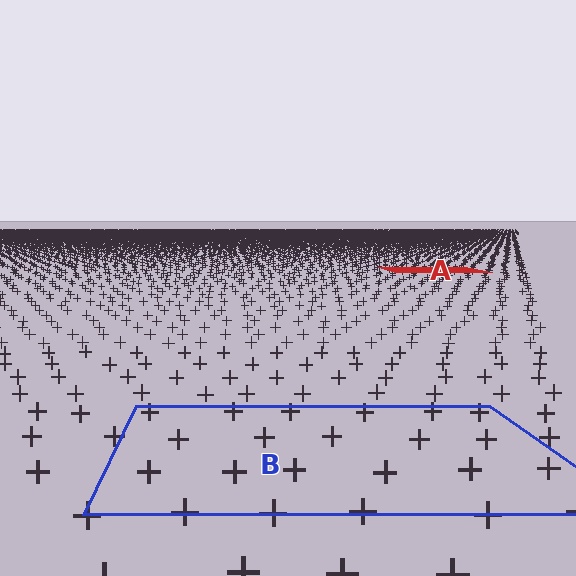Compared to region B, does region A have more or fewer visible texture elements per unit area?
Region A has more texture elements per unit area — they are packed more densely because it is farther away.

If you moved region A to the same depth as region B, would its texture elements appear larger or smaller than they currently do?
They would appear larger. At a closer depth, the same texture elements are projected at a bigger on-screen size.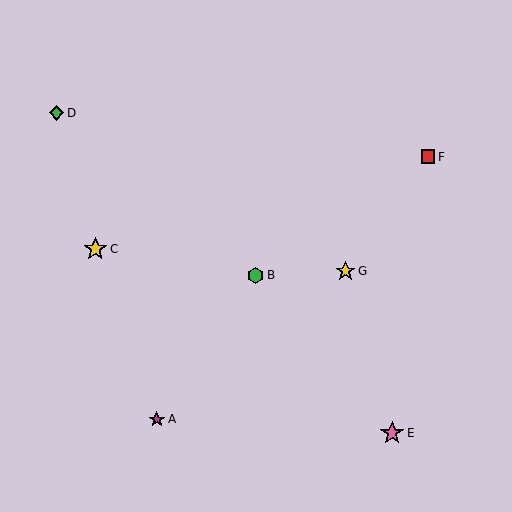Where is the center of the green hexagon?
The center of the green hexagon is at (256, 275).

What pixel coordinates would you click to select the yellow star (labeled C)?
Click at (95, 249) to select the yellow star C.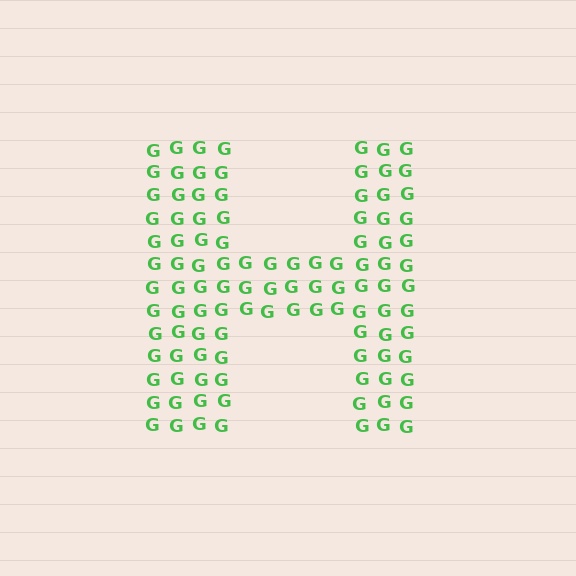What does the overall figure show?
The overall figure shows the letter H.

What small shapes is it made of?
It is made of small letter G's.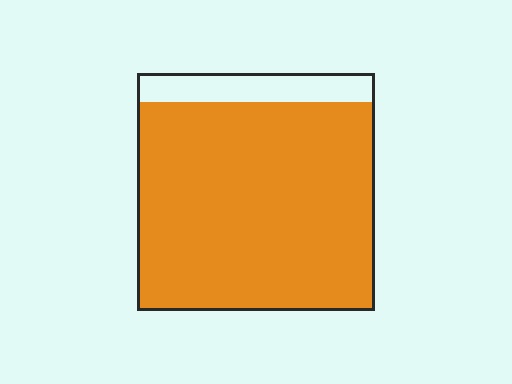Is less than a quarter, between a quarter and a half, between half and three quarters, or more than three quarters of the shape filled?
More than three quarters.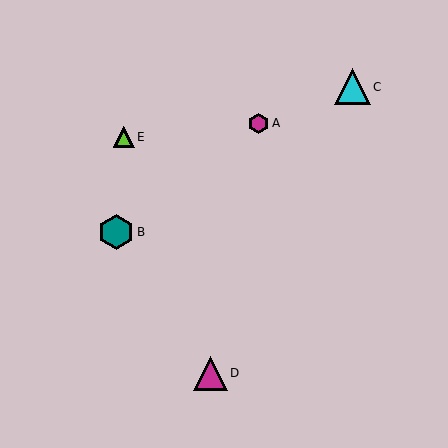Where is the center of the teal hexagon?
The center of the teal hexagon is at (116, 232).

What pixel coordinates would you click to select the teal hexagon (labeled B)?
Click at (116, 232) to select the teal hexagon B.